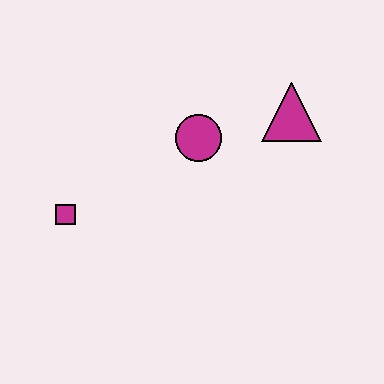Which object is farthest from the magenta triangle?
The magenta square is farthest from the magenta triangle.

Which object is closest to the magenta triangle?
The magenta circle is closest to the magenta triangle.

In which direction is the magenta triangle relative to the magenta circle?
The magenta triangle is to the right of the magenta circle.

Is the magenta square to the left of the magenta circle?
Yes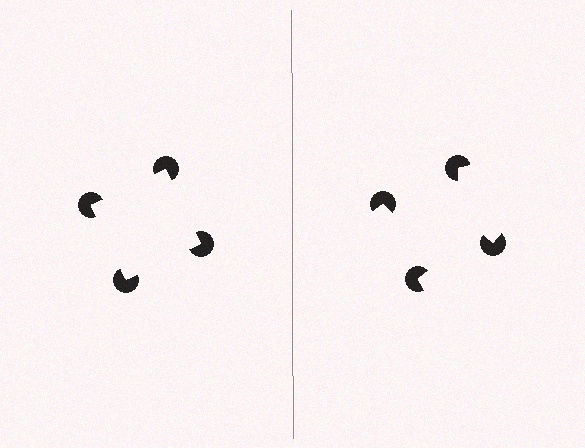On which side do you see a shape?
An illusory square appears on the left side. On the right side the wedge cuts are rotated, so no coherent shape forms.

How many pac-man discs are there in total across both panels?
8 — 4 on each side.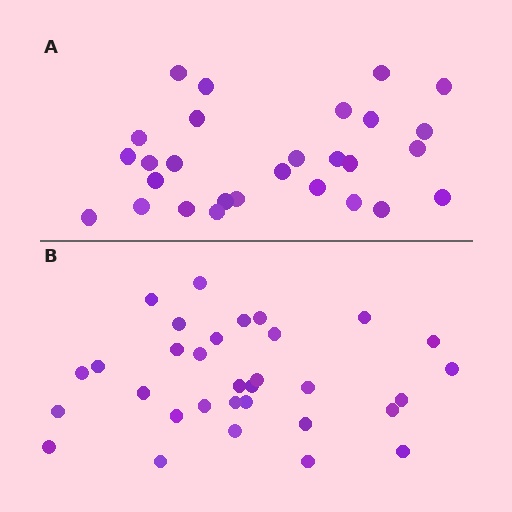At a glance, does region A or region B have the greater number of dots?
Region B (the bottom region) has more dots.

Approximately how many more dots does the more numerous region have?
Region B has about 4 more dots than region A.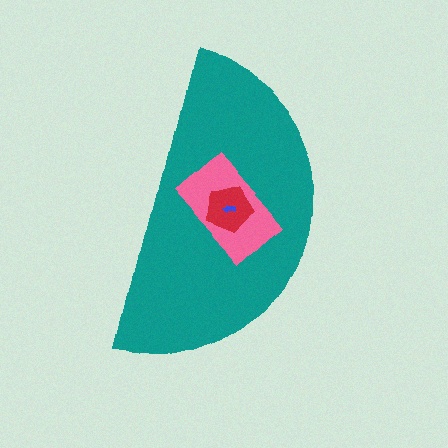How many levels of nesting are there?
4.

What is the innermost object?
The blue arrow.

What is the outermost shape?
The teal semicircle.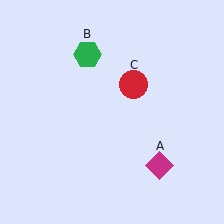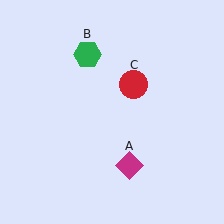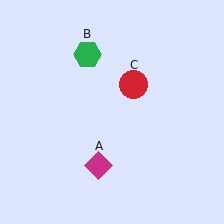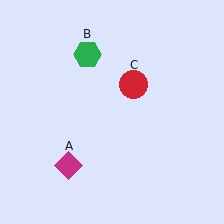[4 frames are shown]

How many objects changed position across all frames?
1 object changed position: magenta diamond (object A).